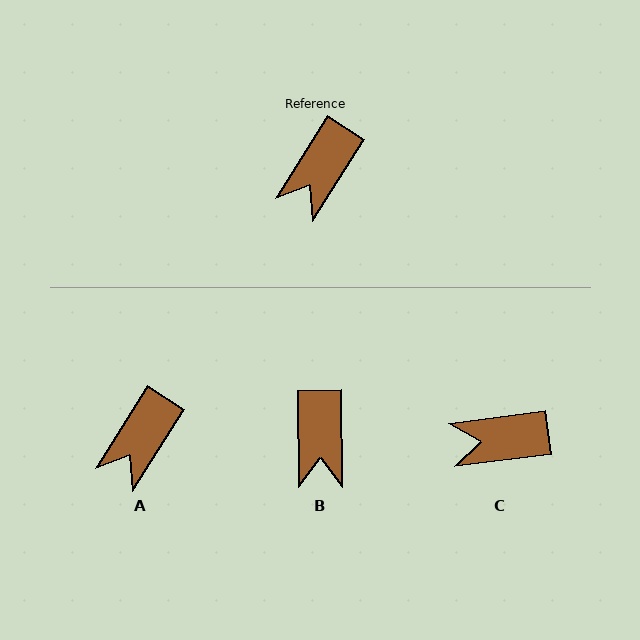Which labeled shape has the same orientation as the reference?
A.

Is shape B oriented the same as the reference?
No, it is off by about 33 degrees.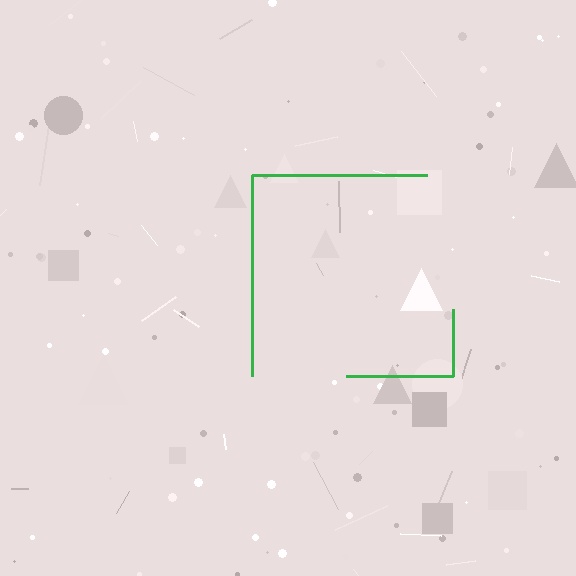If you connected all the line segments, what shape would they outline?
They would outline a square.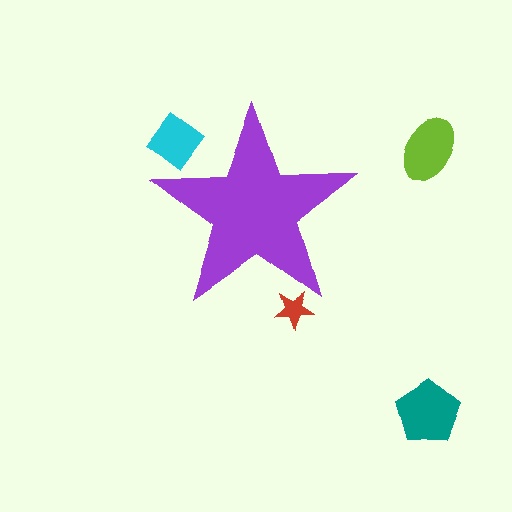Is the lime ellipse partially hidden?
No, the lime ellipse is fully visible.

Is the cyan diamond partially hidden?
Yes, the cyan diamond is partially hidden behind the purple star.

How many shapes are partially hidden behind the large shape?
2 shapes are partially hidden.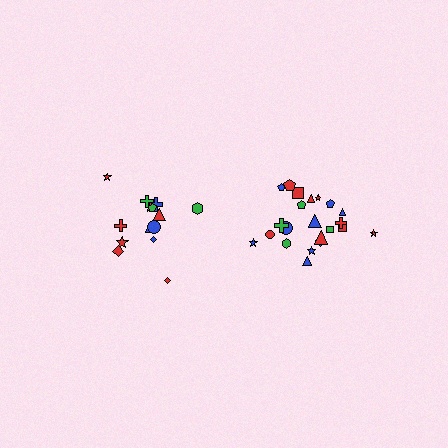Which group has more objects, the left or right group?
The right group.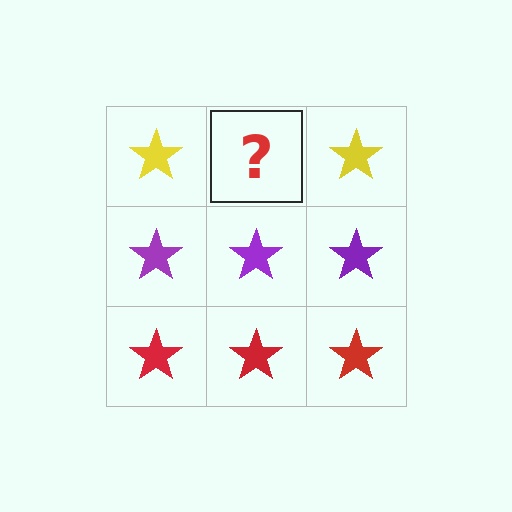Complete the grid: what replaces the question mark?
The question mark should be replaced with a yellow star.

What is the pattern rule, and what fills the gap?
The rule is that each row has a consistent color. The gap should be filled with a yellow star.